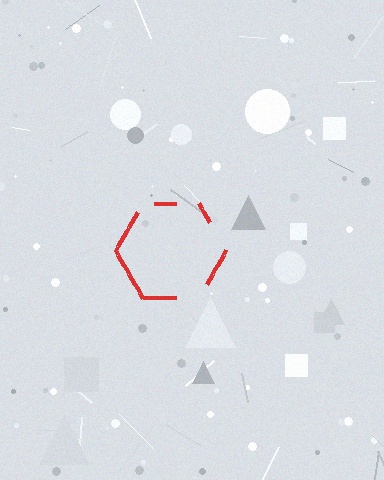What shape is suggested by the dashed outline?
The dashed outline suggests a hexagon.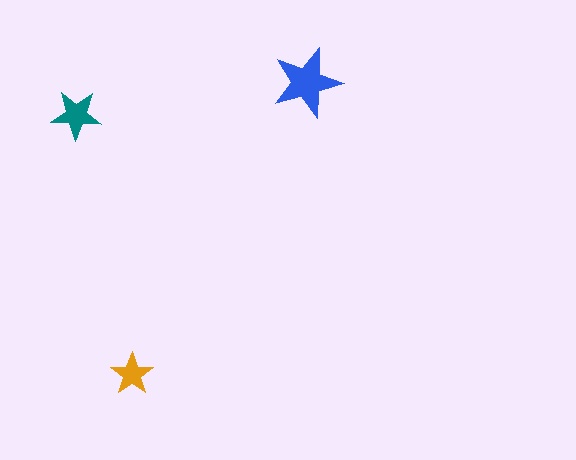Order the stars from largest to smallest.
the blue one, the teal one, the orange one.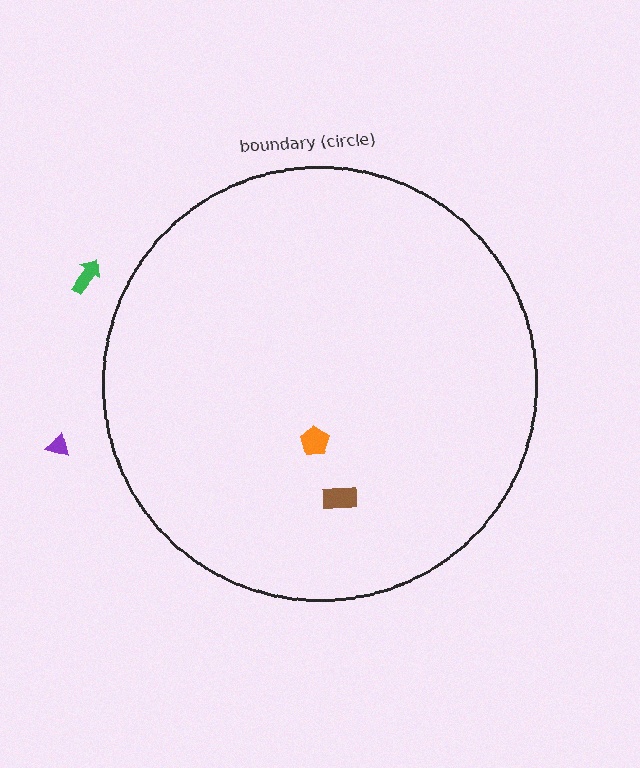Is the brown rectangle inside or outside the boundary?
Inside.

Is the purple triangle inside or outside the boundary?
Outside.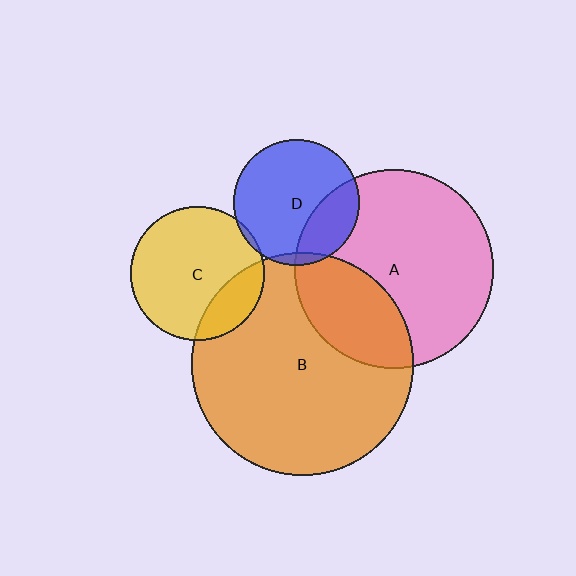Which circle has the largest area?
Circle B (orange).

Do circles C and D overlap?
Yes.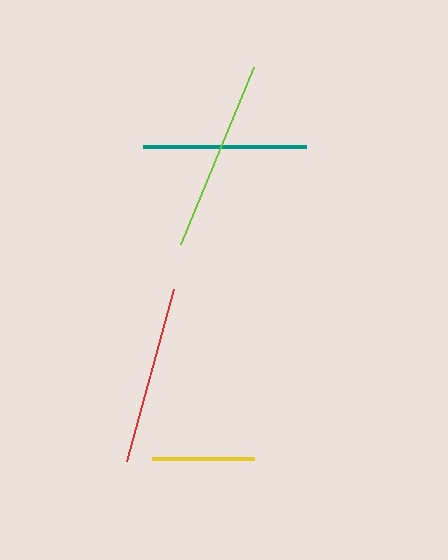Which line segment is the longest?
The lime line is the longest at approximately 192 pixels.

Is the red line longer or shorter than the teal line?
The red line is longer than the teal line.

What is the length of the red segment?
The red segment is approximately 178 pixels long.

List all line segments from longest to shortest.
From longest to shortest: lime, red, teal, yellow.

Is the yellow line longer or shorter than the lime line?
The lime line is longer than the yellow line.